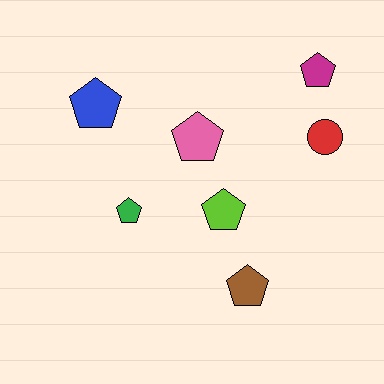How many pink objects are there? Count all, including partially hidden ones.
There is 1 pink object.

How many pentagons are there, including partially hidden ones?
There are 6 pentagons.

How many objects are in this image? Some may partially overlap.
There are 7 objects.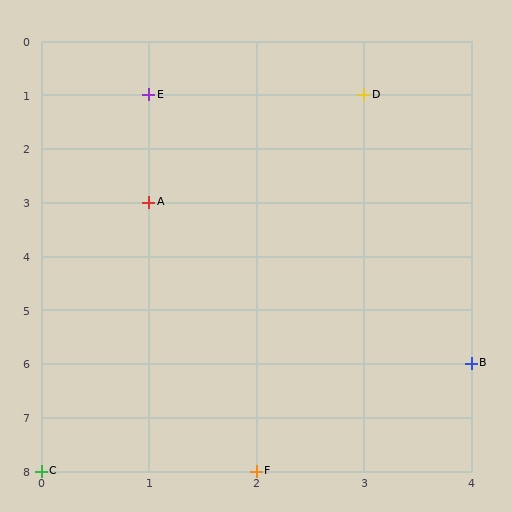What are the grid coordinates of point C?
Point C is at grid coordinates (0, 8).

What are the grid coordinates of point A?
Point A is at grid coordinates (1, 3).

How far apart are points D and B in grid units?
Points D and B are 1 column and 5 rows apart (about 5.1 grid units diagonally).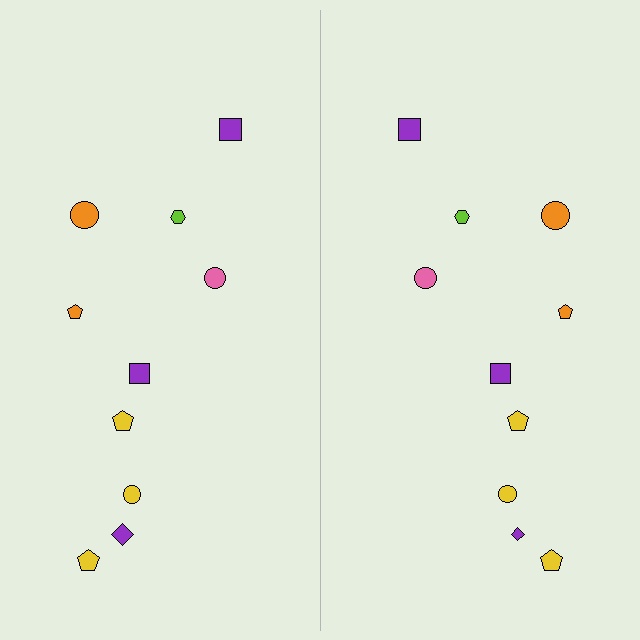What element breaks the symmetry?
The purple diamond on the right side has a different size than its mirror counterpart.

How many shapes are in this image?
There are 20 shapes in this image.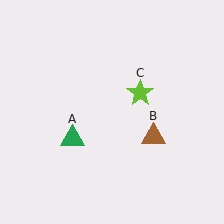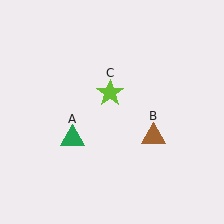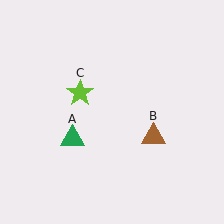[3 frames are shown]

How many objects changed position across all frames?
1 object changed position: lime star (object C).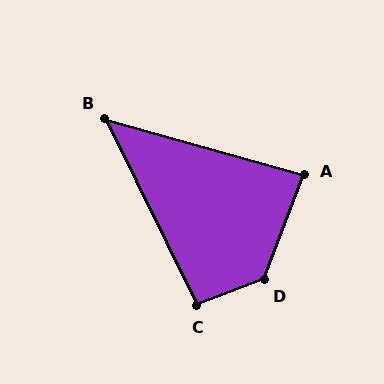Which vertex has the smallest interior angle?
B, at approximately 48 degrees.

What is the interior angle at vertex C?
Approximately 95 degrees (obtuse).